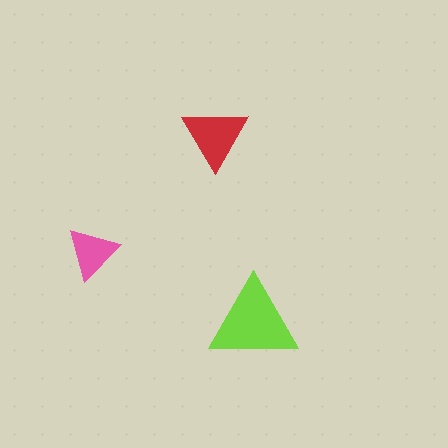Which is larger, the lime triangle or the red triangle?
The lime one.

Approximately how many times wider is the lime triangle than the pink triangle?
About 1.5 times wider.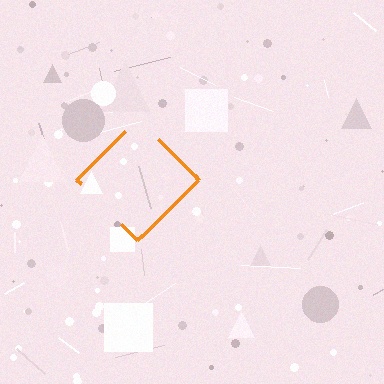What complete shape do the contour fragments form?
The contour fragments form a diamond.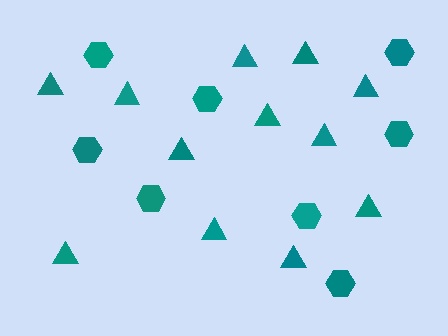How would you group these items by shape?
There are 2 groups: one group of hexagons (8) and one group of triangles (12).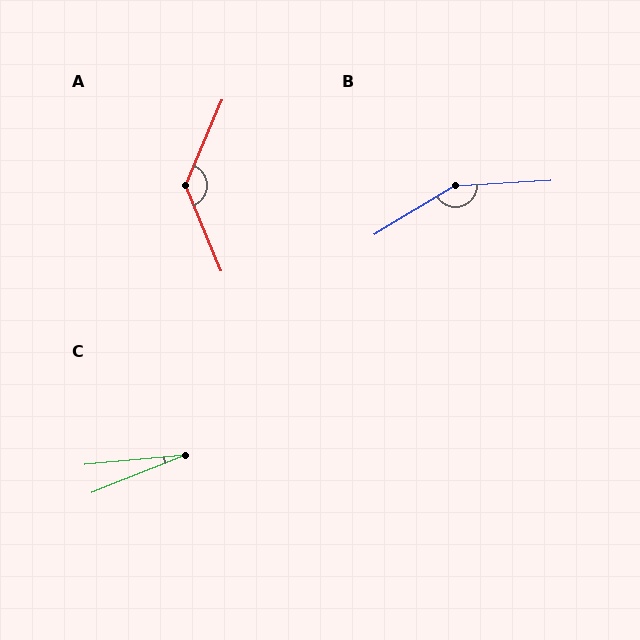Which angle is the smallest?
C, at approximately 17 degrees.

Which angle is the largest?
B, at approximately 152 degrees.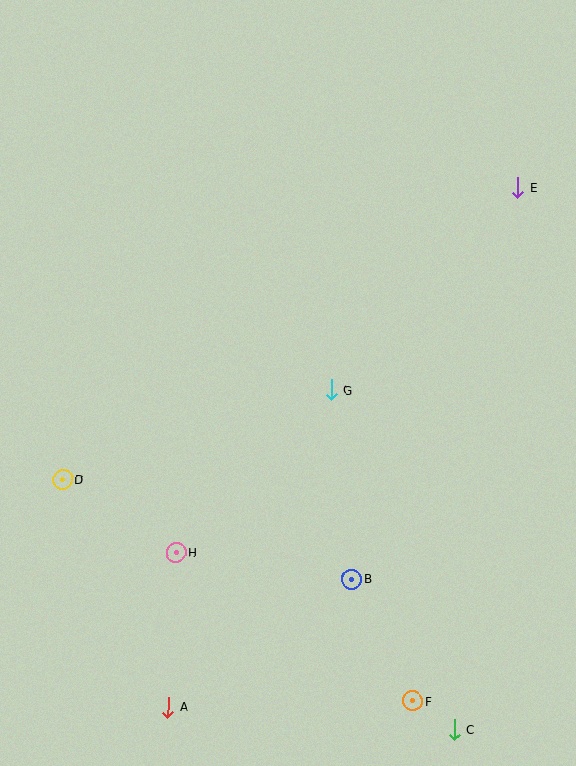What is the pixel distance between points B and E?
The distance between B and E is 425 pixels.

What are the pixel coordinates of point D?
Point D is at (63, 480).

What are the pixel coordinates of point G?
Point G is at (331, 390).